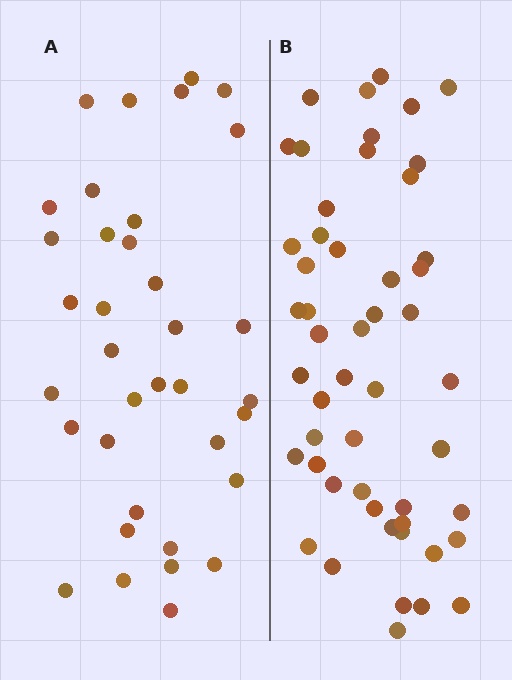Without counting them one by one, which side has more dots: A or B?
Region B (the right region) has more dots.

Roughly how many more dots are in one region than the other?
Region B has approximately 15 more dots than region A.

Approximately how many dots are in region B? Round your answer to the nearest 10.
About 50 dots. (The exact count is 51, which rounds to 50.)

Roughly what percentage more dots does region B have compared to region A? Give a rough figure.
About 40% more.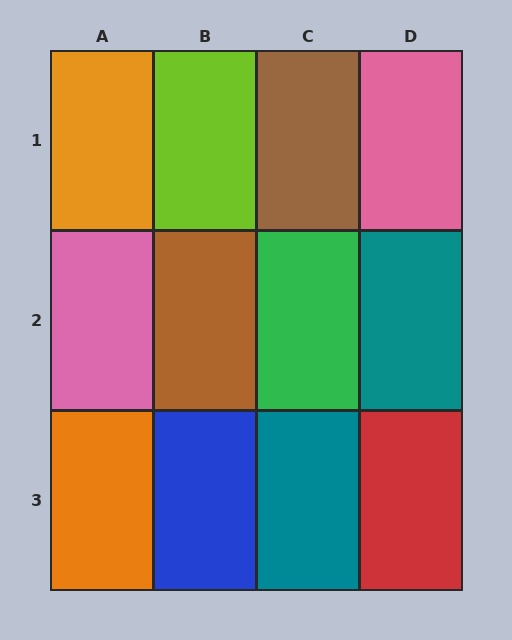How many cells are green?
1 cell is green.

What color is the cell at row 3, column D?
Red.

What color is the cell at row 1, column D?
Pink.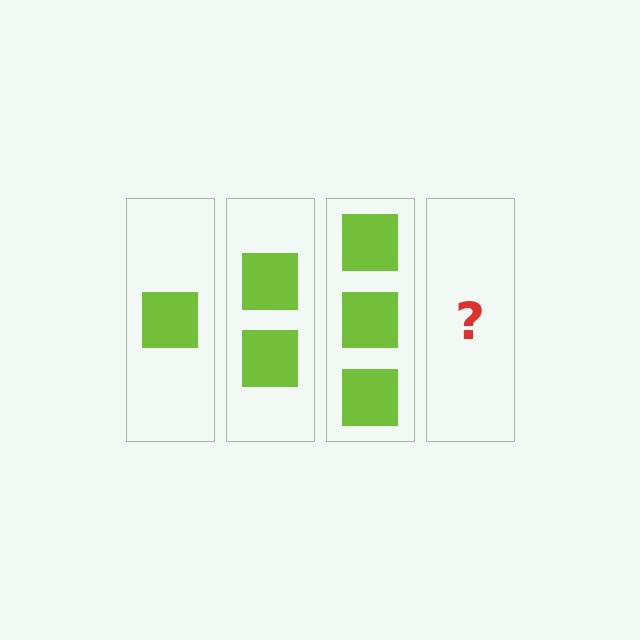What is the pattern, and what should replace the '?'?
The pattern is that each step adds one more square. The '?' should be 4 squares.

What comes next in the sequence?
The next element should be 4 squares.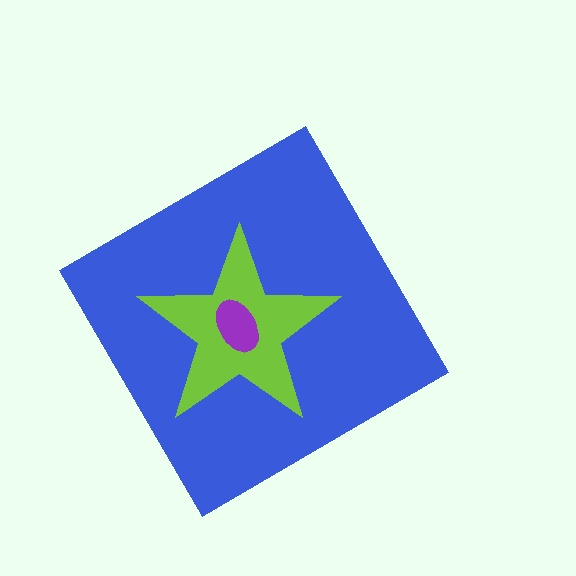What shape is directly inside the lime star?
The purple ellipse.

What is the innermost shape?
The purple ellipse.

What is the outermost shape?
The blue diamond.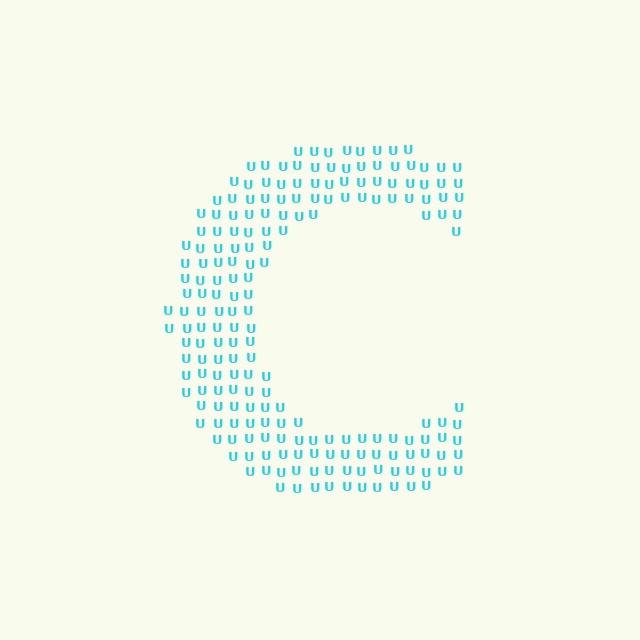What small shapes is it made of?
It is made of small letter U's.